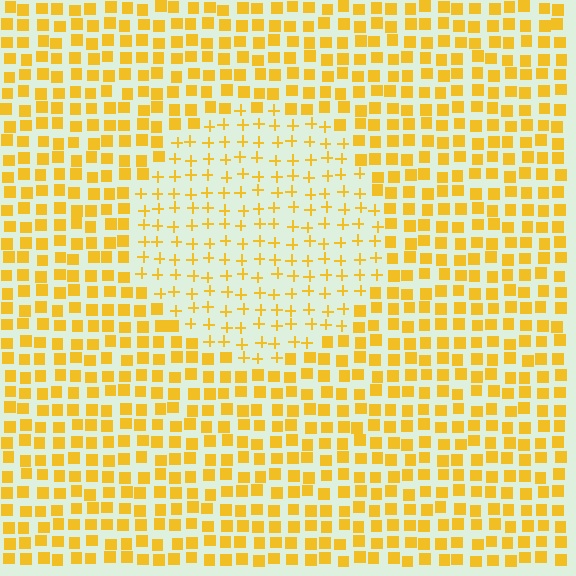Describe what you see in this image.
The image is filled with small yellow elements arranged in a uniform grid. A circle-shaped region contains plus signs, while the surrounding area contains squares. The boundary is defined purely by the change in element shape.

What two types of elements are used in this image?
The image uses plus signs inside the circle region and squares outside it.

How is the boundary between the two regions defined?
The boundary is defined by a change in element shape: plus signs inside vs. squares outside. All elements share the same color and spacing.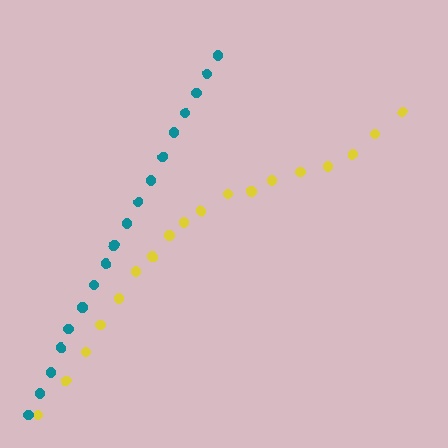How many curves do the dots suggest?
There are 2 distinct paths.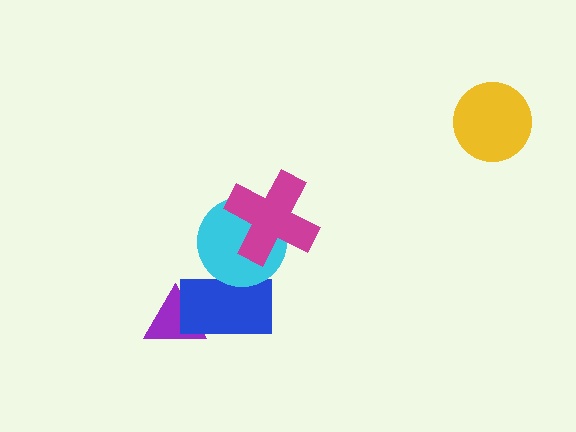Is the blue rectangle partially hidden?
Yes, it is partially covered by another shape.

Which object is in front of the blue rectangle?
The cyan circle is in front of the blue rectangle.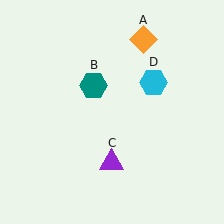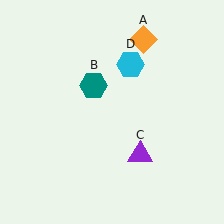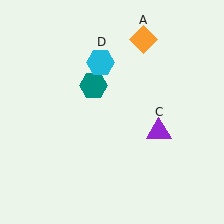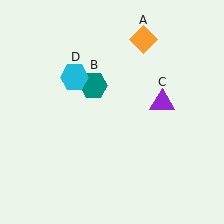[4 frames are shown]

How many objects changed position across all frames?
2 objects changed position: purple triangle (object C), cyan hexagon (object D).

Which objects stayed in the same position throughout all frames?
Orange diamond (object A) and teal hexagon (object B) remained stationary.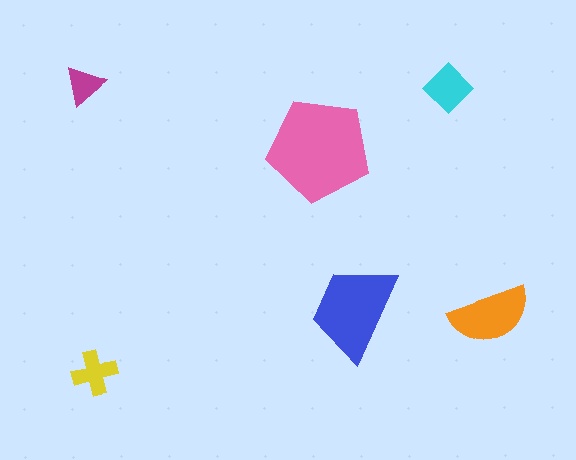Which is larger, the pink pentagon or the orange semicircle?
The pink pentagon.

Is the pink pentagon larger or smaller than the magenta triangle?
Larger.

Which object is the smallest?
The magenta triangle.